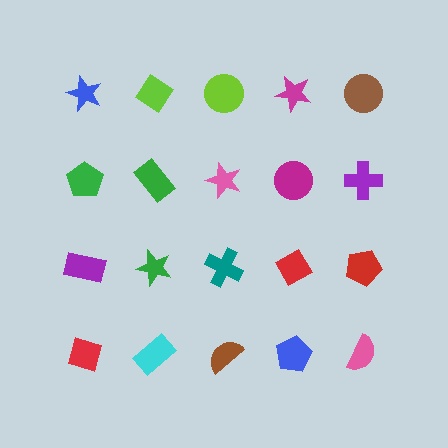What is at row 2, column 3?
A pink star.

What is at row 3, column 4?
A red diamond.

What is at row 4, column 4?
A blue pentagon.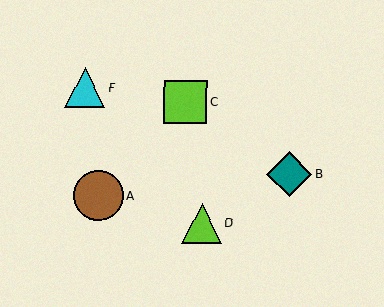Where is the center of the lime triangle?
The center of the lime triangle is at (202, 223).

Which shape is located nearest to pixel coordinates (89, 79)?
The cyan triangle (labeled F) at (85, 88) is nearest to that location.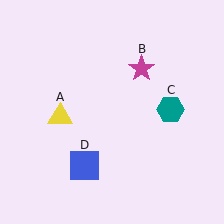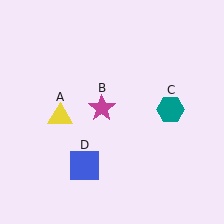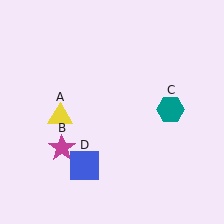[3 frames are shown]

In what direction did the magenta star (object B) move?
The magenta star (object B) moved down and to the left.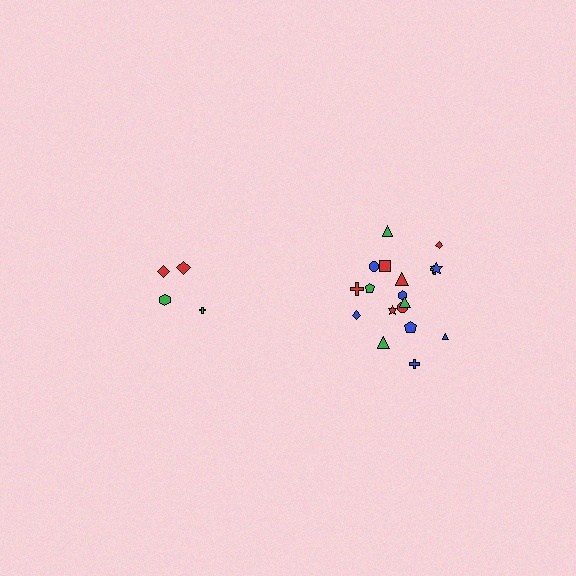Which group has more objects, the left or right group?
The right group.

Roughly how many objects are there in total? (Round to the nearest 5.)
Roughly 20 objects in total.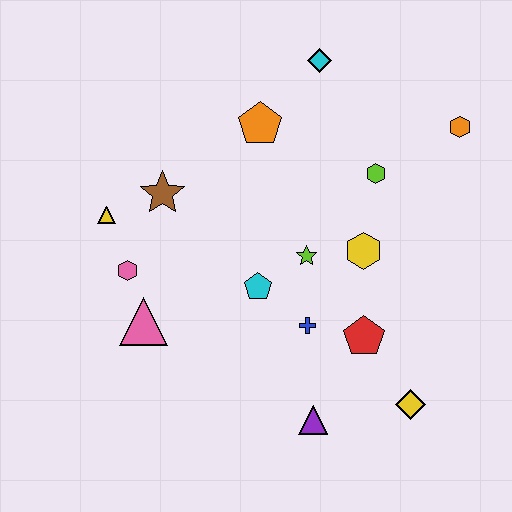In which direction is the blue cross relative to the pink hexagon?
The blue cross is to the right of the pink hexagon.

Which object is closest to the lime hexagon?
The yellow hexagon is closest to the lime hexagon.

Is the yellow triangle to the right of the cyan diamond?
No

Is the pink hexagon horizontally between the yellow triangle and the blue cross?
Yes